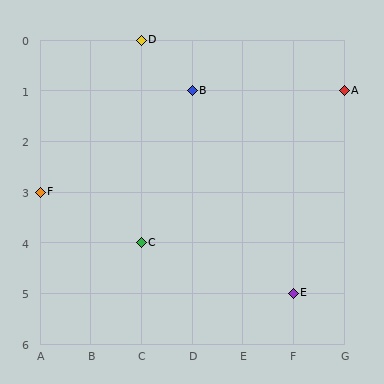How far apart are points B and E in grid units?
Points B and E are 2 columns and 4 rows apart (about 4.5 grid units diagonally).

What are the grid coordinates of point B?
Point B is at grid coordinates (D, 1).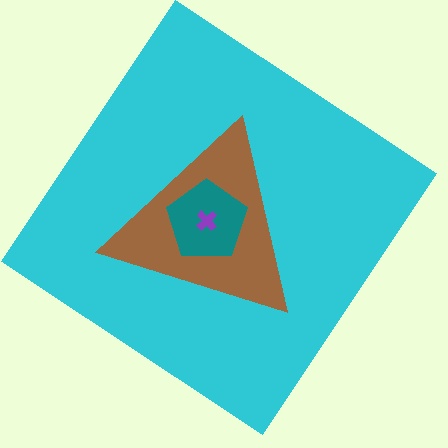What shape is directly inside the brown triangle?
The teal pentagon.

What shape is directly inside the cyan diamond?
The brown triangle.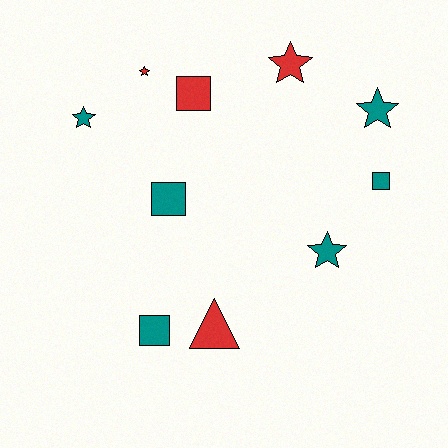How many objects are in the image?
There are 10 objects.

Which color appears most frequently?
Teal, with 6 objects.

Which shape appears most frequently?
Star, with 5 objects.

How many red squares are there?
There is 1 red square.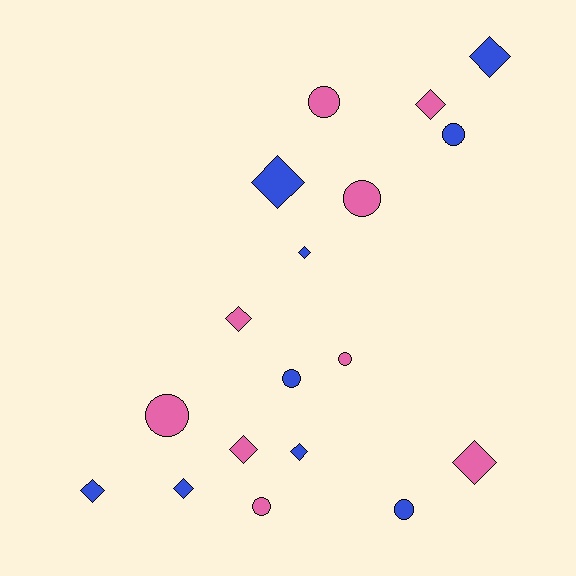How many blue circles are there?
There are 3 blue circles.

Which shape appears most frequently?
Diamond, with 10 objects.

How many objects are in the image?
There are 18 objects.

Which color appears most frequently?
Blue, with 9 objects.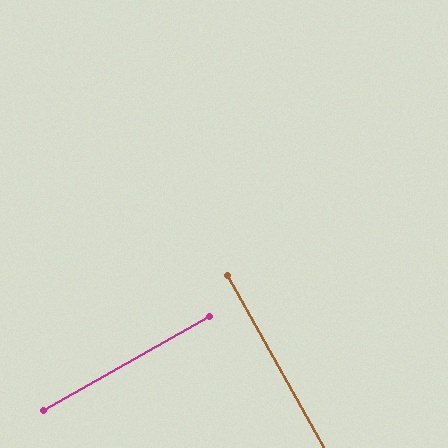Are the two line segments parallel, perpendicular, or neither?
Perpendicular — they meet at approximately 90°.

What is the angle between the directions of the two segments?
Approximately 90 degrees.